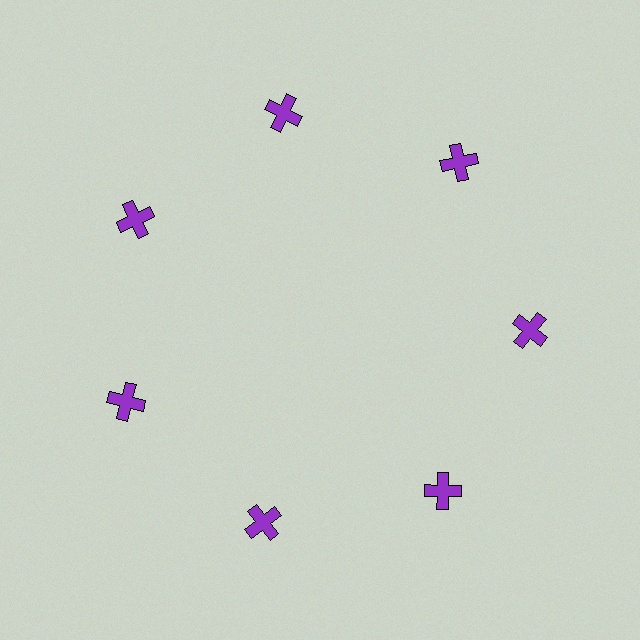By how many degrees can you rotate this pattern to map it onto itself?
The pattern maps onto itself every 51 degrees of rotation.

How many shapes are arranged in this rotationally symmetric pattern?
There are 7 shapes, arranged in 7 groups of 1.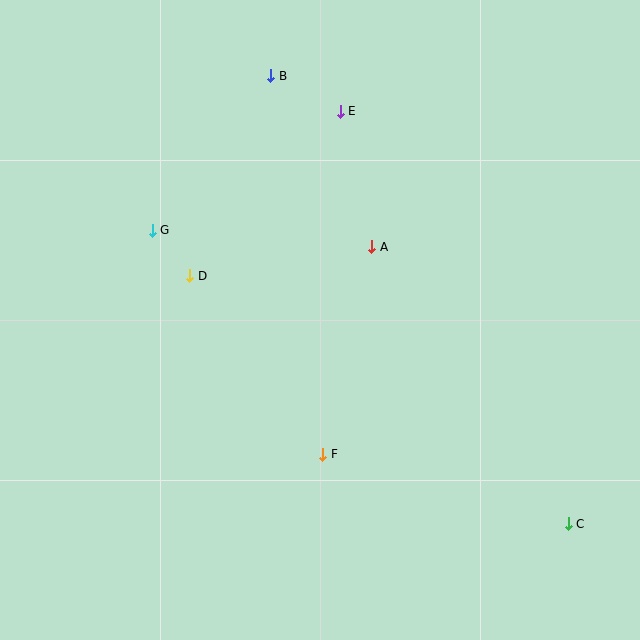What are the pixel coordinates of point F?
Point F is at (323, 454).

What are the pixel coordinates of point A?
Point A is at (372, 247).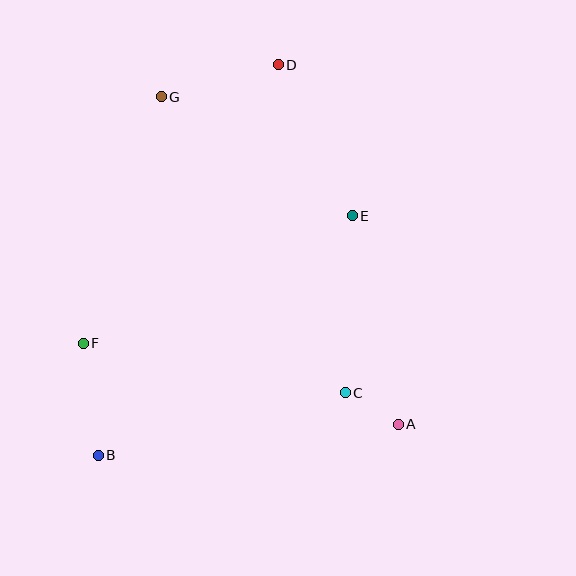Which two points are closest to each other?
Points A and C are closest to each other.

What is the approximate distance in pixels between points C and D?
The distance between C and D is approximately 334 pixels.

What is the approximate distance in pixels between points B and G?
The distance between B and G is approximately 364 pixels.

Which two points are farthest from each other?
Points B and D are farthest from each other.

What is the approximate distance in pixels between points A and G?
The distance between A and G is approximately 404 pixels.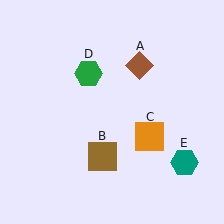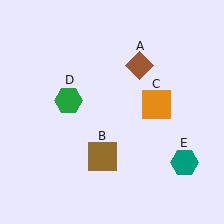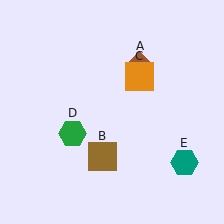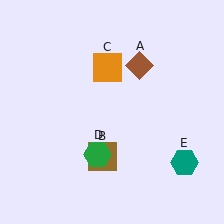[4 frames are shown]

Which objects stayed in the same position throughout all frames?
Brown diamond (object A) and brown square (object B) and teal hexagon (object E) remained stationary.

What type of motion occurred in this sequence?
The orange square (object C), green hexagon (object D) rotated counterclockwise around the center of the scene.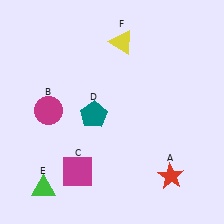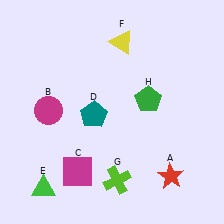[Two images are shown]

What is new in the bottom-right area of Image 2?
A lime cross (G) was added in the bottom-right area of Image 2.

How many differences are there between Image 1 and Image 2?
There are 2 differences between the two images.